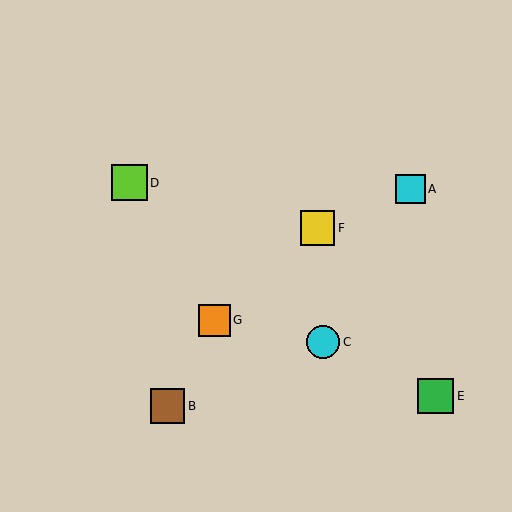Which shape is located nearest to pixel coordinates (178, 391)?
The brown square (labeled B) at (167, 406) is nearest to that location.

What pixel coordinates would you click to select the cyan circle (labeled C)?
Click at (323, 342) to select the cyan circle C.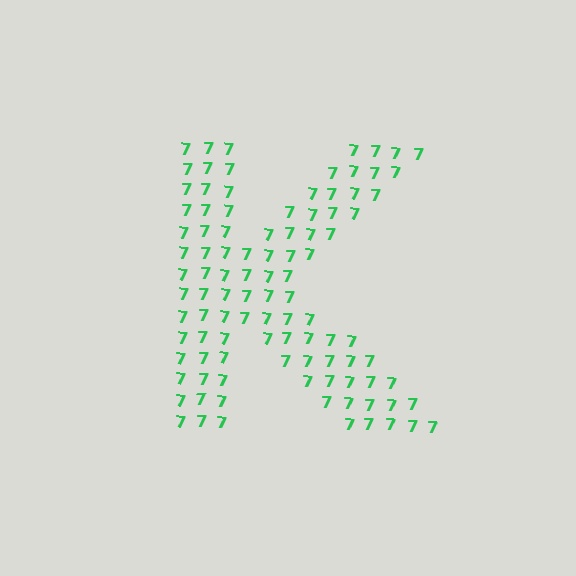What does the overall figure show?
The overall figure shows the letter K.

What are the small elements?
The small elements are digit 7's.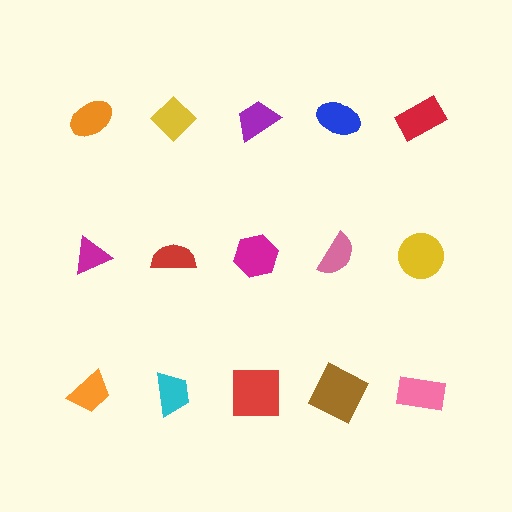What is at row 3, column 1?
An orange trapezoid.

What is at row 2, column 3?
A magenta hexagon.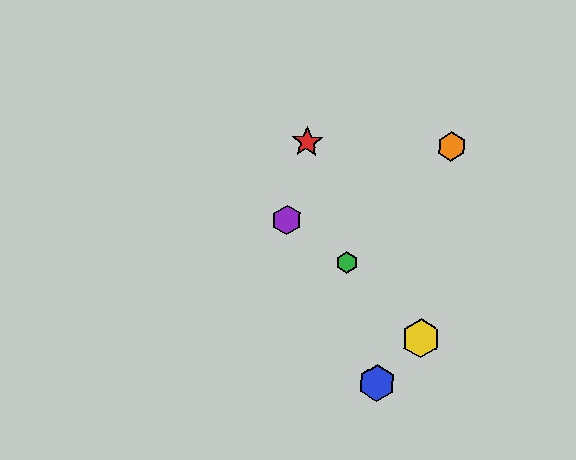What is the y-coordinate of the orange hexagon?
The orange hexagon is at y≈146.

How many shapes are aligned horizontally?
2 shapes (the red star, the orange hexagon) are aligned horizontally.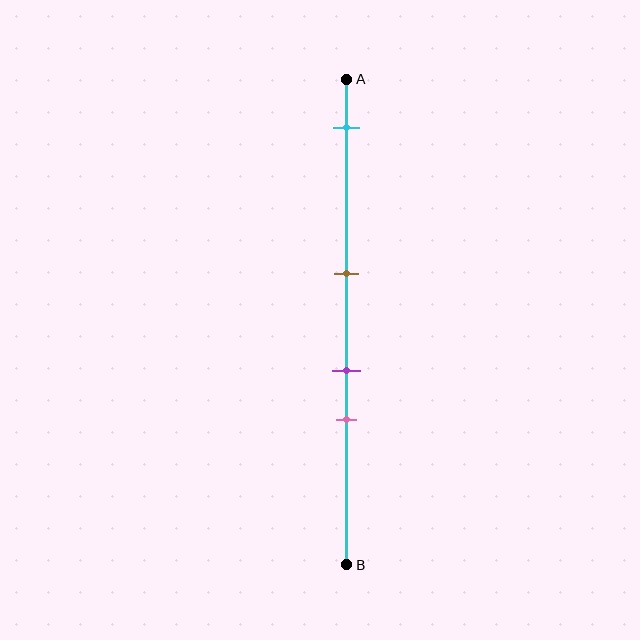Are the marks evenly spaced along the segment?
No, the marks are not evenly spaced.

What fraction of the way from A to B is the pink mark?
The pink mark is approximately 70% (0.7) of the way from A to B.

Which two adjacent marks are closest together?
The purple and pink marks are the closest adjacent pair.